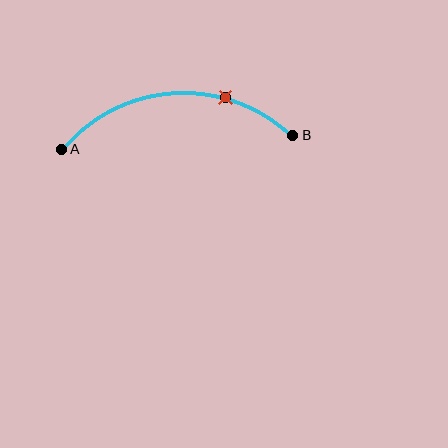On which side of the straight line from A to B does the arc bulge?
The arc bulges above the straight line connecting A and B.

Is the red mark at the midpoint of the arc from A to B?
No. The red mark lies on the arc but is closer to endpoint B. The arc midpoint would be at the point on the curve equidistant along the arc from both A and B.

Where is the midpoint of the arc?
The arc midpoint is the point on the curve farthest from the straight line joining A and B. It sits above that line.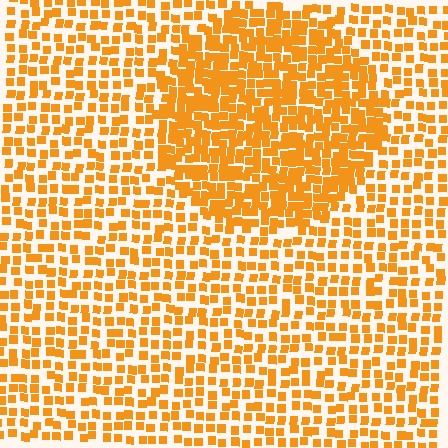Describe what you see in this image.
The image contains small orange elements arranged at two different densities. A circle-shaped region is visible where the elements are more densely packed than the surrounding area.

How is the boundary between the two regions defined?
The boundary is defined by a change in element density (approximately 1.8x ratio). All elements are the same color, size, and shape.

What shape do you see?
I see a circle.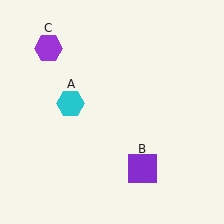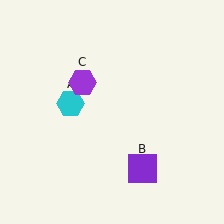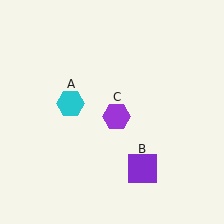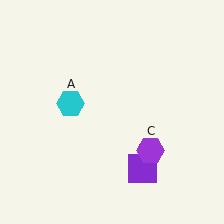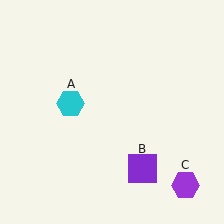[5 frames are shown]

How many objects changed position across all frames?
1 object changed position: purple hexagon (object C).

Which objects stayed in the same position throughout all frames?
Cyan hexagon (object A) and purple square (object B) remained stationary.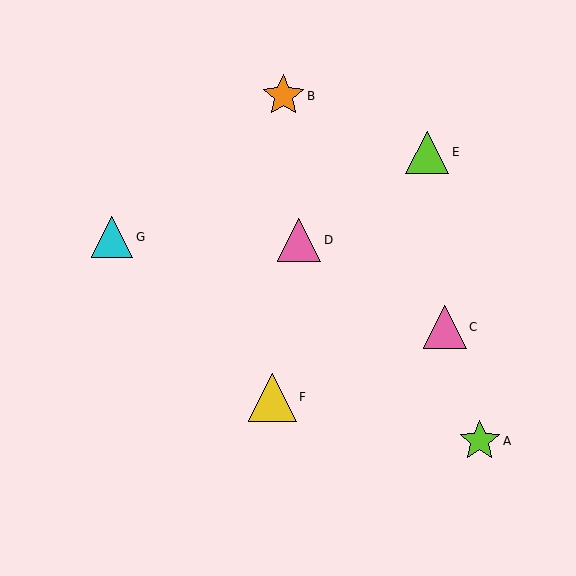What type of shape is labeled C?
Shape C is a pink triangle.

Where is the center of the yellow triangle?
The center of the yellow triangle is at (272, 397).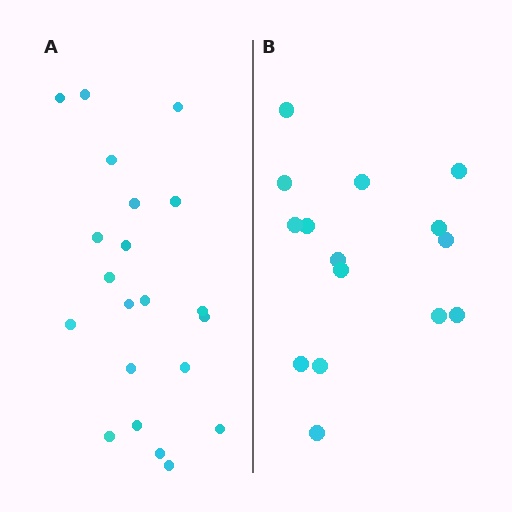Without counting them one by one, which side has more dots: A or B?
Region A (the left region) has more dots.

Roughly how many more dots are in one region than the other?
Region A has about 6 more dots than region B.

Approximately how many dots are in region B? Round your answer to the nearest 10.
About 20 dots. (The exact count is 15, which rounds to 20.)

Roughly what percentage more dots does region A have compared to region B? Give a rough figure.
About 40% more.